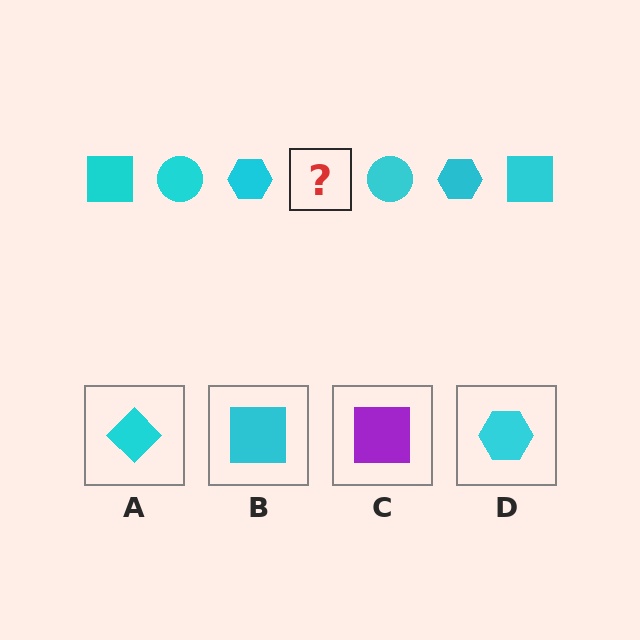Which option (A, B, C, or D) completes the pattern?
B.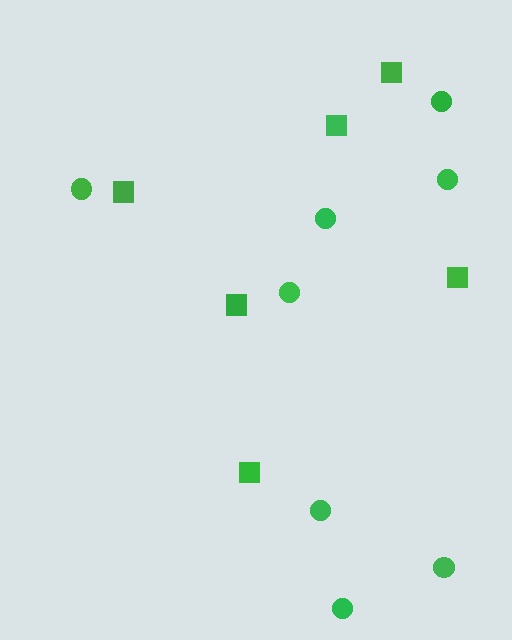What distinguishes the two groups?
There are 2 groups: one group of squares (6) and one group of circles (8).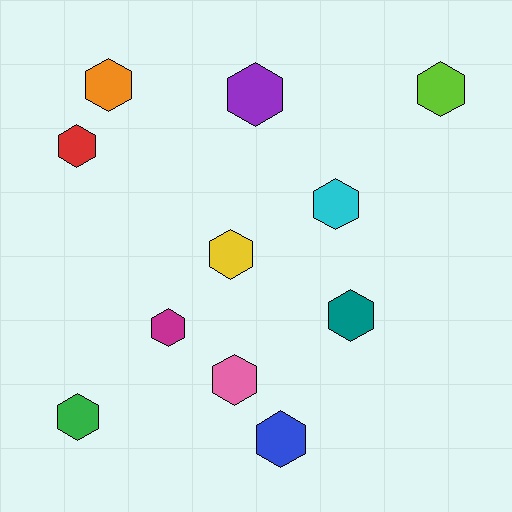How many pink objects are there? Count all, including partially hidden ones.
There is 1 pink object.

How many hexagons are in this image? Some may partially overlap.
There are 11 hexagons.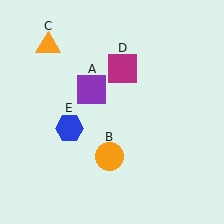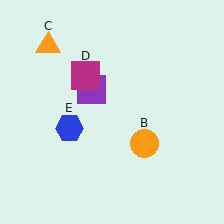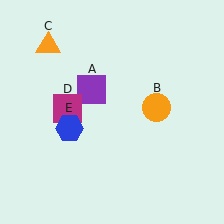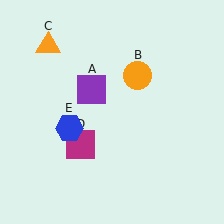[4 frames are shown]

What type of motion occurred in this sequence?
The orange circle (object B), magenta square (object D) rotated counterclockwise around the center of the scene.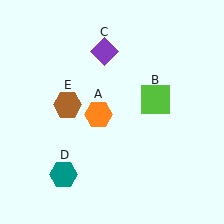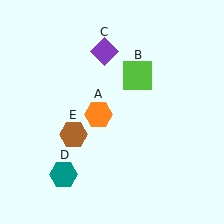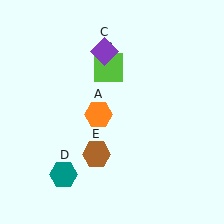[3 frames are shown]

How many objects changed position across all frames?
2 objects changed position: lime square (object B), brown hexagon (object E).